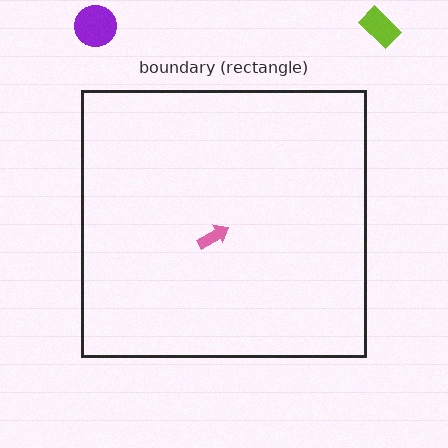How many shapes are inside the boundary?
1 inside, 2 outside.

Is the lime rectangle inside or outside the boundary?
Outside.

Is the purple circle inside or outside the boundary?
Outside.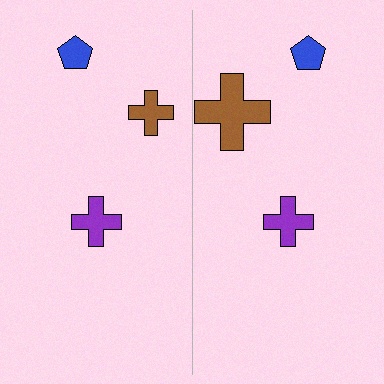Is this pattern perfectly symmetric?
No, the pattern is not perfectly symmetric. The brown cross on the right side has a different size than its mirror counterpart.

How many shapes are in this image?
There are 6 shapes in this image.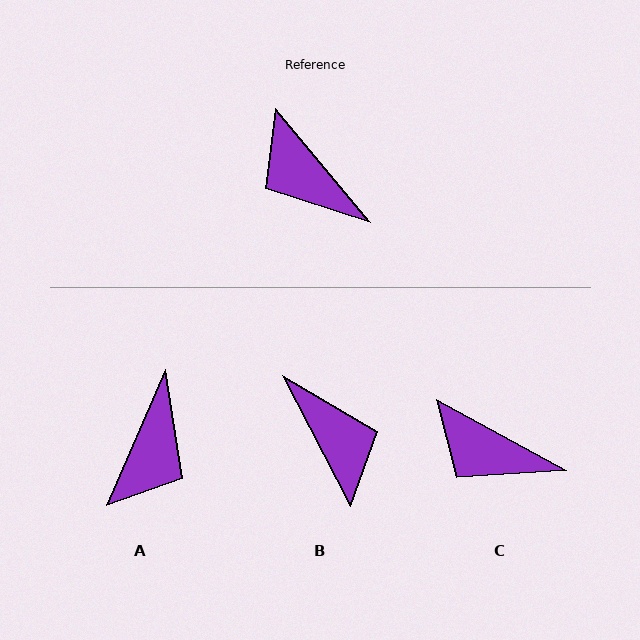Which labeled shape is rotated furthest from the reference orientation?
B, about 168 degrees away.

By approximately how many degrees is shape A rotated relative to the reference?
Approximately 117 degrees counter-clockwise.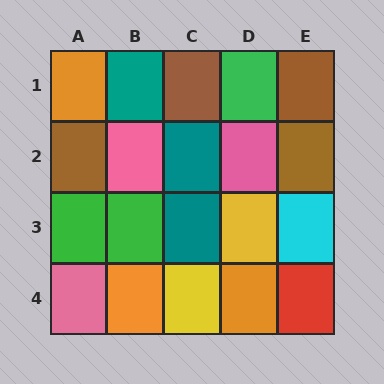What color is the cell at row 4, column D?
Orange.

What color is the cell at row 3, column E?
Cyan.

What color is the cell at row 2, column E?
Brown.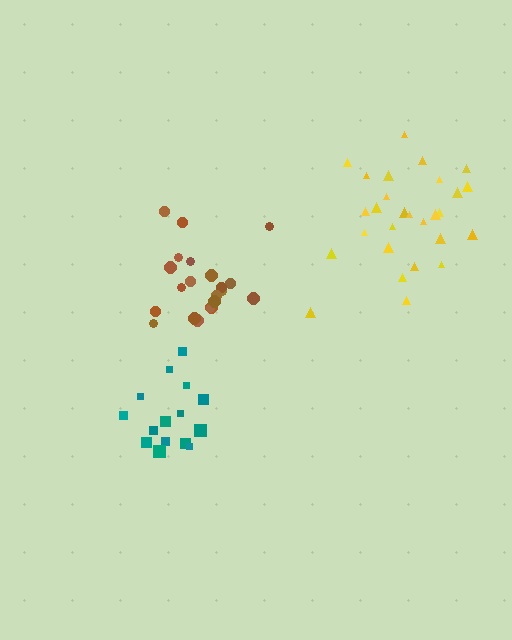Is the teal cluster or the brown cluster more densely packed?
Teal.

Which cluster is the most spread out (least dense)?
Brown.